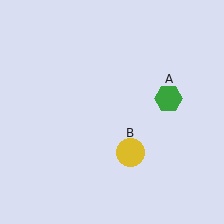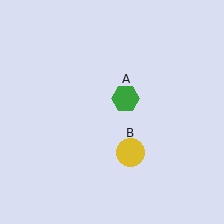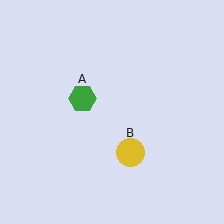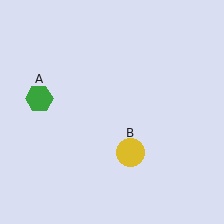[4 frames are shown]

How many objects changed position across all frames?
1 object changed position: green hexagon (object A).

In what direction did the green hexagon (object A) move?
The green hexagon (object A) moved left.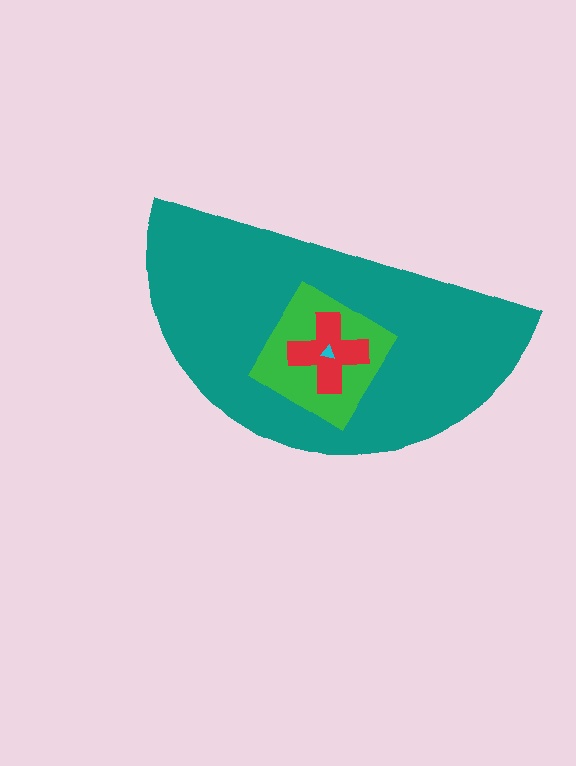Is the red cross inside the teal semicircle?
Yes.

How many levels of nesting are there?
4.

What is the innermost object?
The cyan triangle.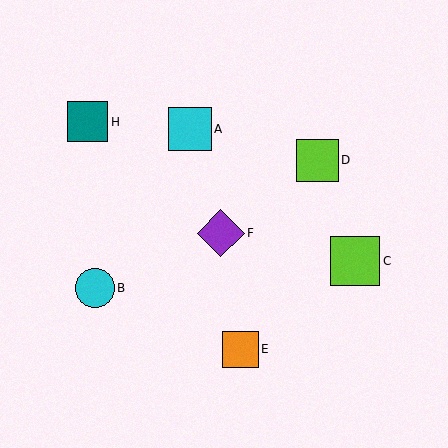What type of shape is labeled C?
Shape C is a lime square.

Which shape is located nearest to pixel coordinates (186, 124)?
The cyan square (labeled A) at (190, 129) is nearest to that location.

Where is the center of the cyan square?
The center of the cyan square is at (190, 129).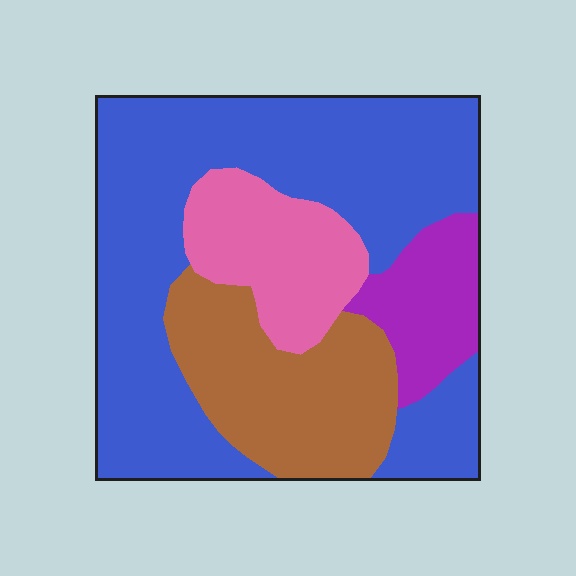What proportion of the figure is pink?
Pink takes up about one eighth (1/8) of the figure.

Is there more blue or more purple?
Blue.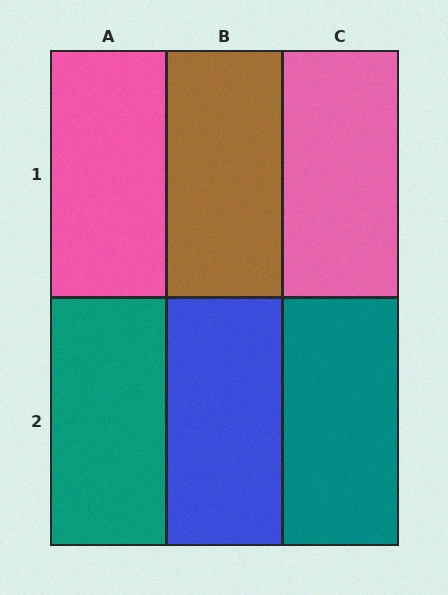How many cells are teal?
2 cells are teal.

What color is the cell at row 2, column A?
Teal.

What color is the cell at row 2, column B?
Blue.